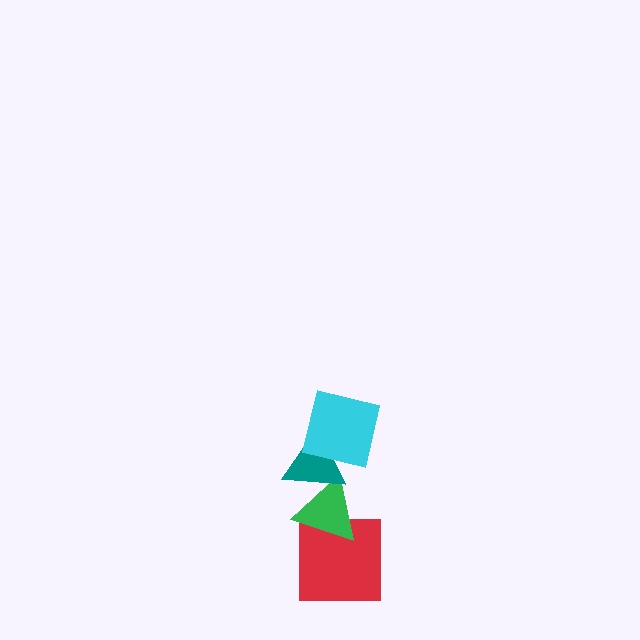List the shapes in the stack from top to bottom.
From top to bottom: the cyan square, the teal triangle, the green triangle, the red square.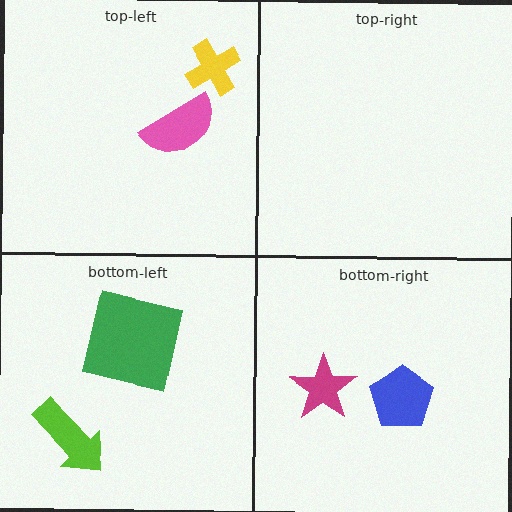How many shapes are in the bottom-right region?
2.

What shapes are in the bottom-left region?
The green square, the lime arrow.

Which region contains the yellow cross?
The top-left region.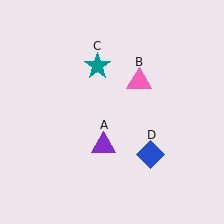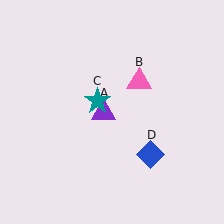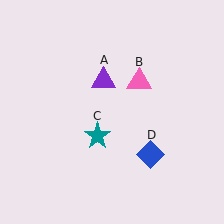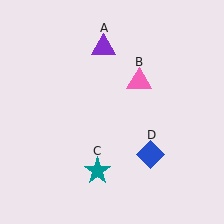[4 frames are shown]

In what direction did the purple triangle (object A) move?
The purple triangle (object A) moved up.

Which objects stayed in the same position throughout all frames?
Pink triangle (object B) and blue diamond (object D) remained stationary.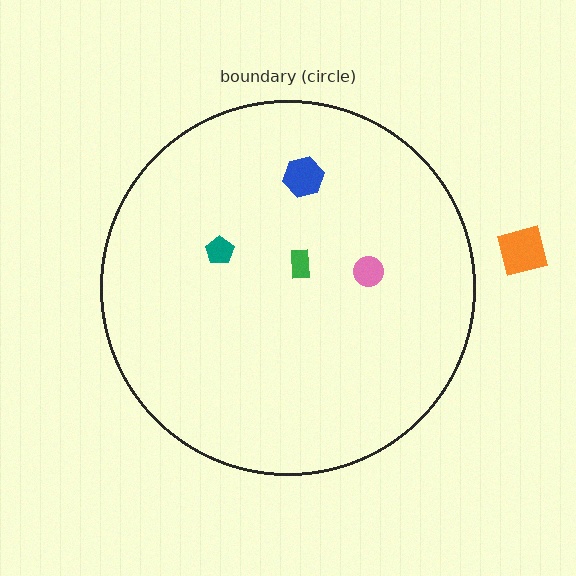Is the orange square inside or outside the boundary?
Outside.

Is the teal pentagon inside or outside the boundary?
Inside.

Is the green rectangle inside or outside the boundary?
Inside.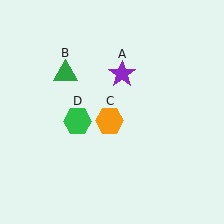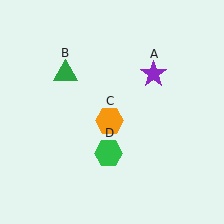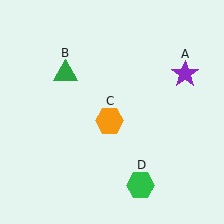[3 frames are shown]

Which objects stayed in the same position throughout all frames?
Green triangle (object B) and orange hexagon (object C) remained stationary.